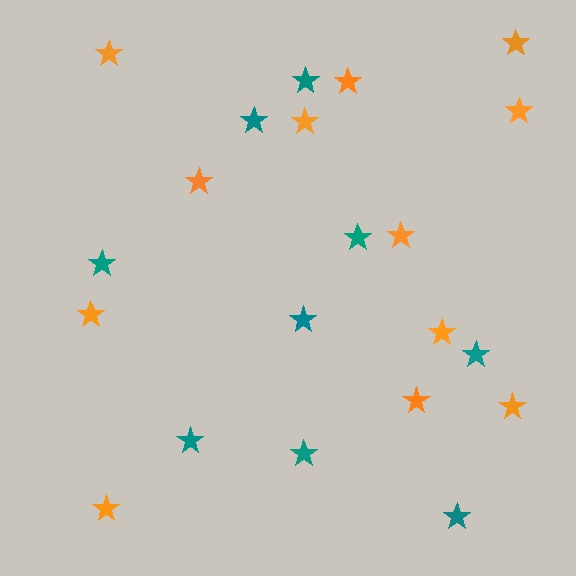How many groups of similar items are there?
There are 2 groups: one group of teal stars (9) and one group of orange stars (12).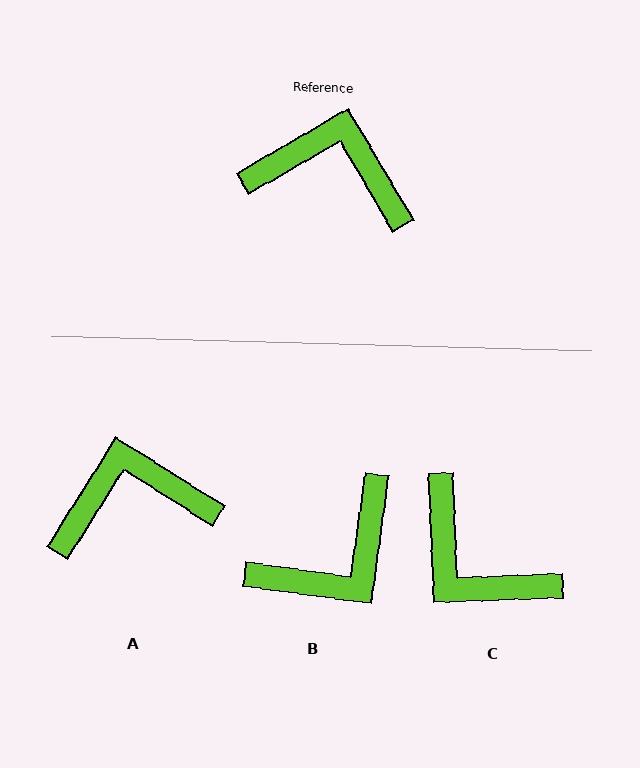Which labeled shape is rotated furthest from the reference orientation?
C, about 152 degrees away.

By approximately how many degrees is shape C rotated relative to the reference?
Approximately 152 degrees counter-clockwise.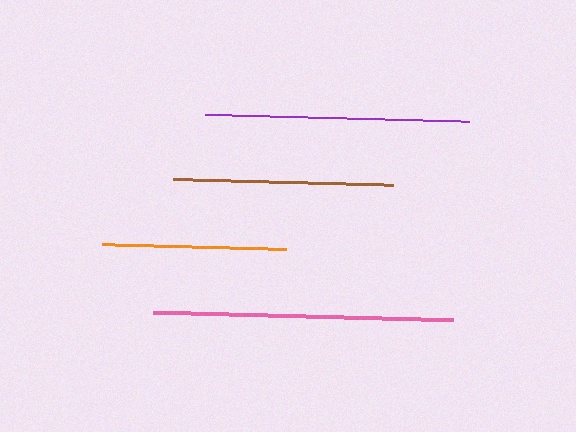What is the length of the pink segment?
The pink segment is approximately 300 pixels long.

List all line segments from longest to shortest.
From longest to shortest: pink, purple, brown, orange.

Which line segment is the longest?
The pink line is the longest at approximately 300 pixels.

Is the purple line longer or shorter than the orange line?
The purple line is longer than the orange line.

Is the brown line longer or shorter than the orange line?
The brown line is longer than the orange line.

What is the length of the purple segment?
The purple segment is approximately 264 pixels long.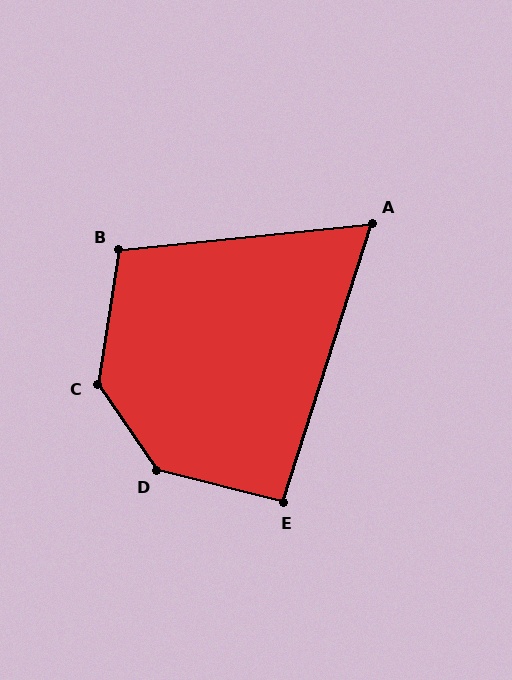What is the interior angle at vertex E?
Approximately 94 degrees (approximately right).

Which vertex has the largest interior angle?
D, at approximately 138 degrees.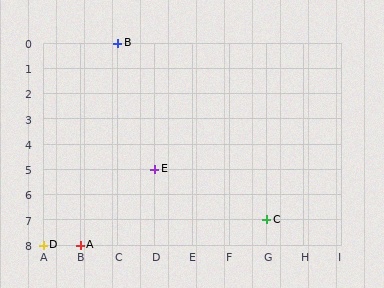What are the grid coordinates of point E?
Point E is at grid coordinates (D, 5).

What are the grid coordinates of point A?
Point A is at grid coordinates (B, 8).